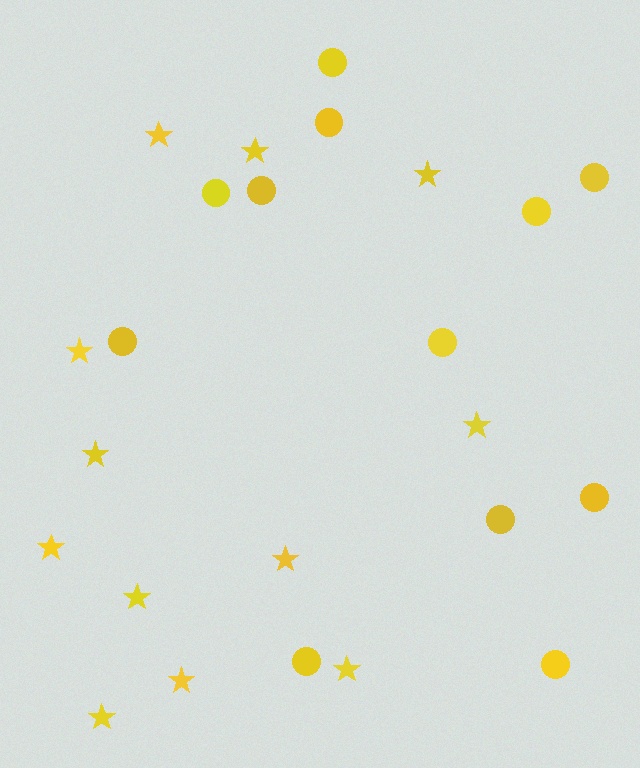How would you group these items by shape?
There are 2 groups: one group of circles (12) and one group of stars (12).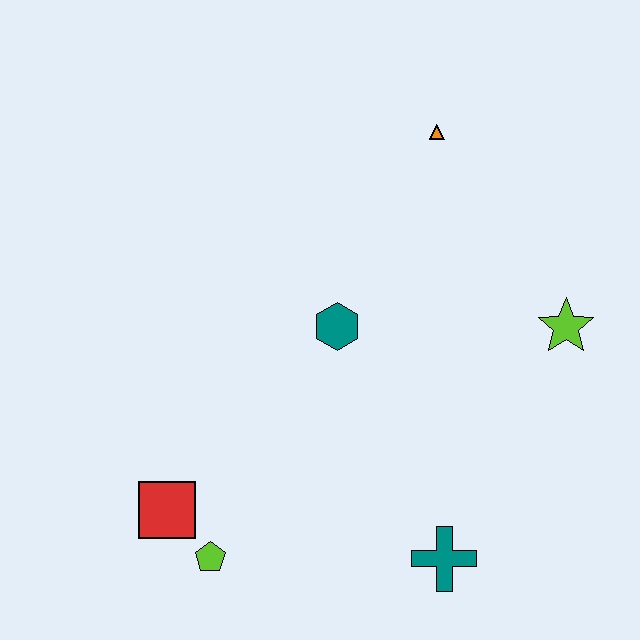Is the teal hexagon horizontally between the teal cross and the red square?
Yes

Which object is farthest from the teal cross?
The orange triangle is farthest from the teal cross.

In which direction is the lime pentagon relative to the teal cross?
The lime pentagon is to the left of the teal cross.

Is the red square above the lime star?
No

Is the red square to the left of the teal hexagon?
Yes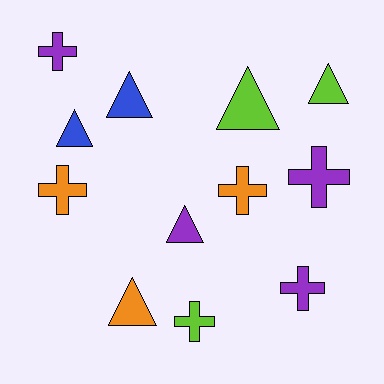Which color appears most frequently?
Purple, with 4 objects.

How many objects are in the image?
There are 12 objects.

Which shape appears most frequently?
Cross, with 6 objects.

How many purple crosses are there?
There are 3 purple crosses.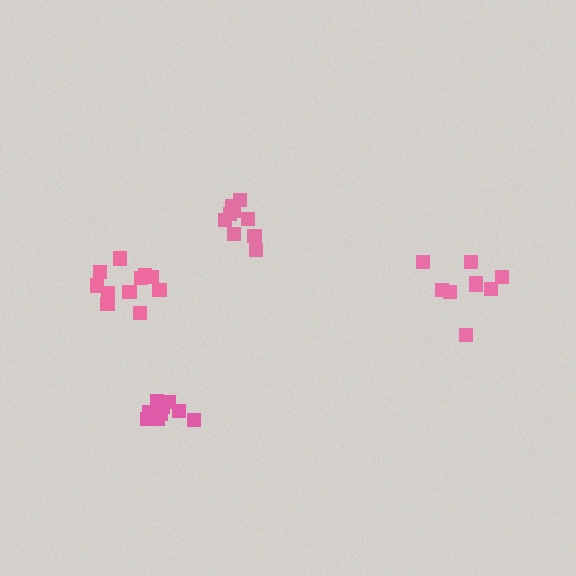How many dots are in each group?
Group 1: 9 dots, Group 2: 9 dots, Group 3: 11 dots, Group 4: 12 dots (41 total).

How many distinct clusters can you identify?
There are 4 distinct clusters.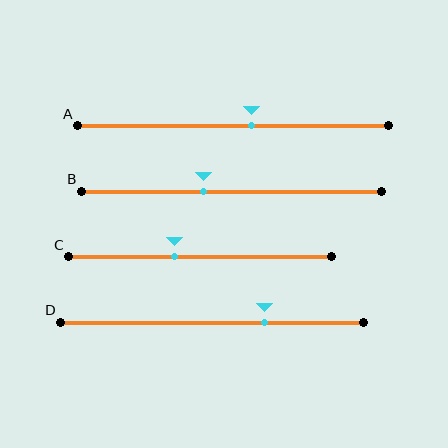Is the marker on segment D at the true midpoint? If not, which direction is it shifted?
No, the marker on segment D is shifted to the right by about 17% of the segment length.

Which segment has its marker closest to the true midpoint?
Segment A has its marker closest to the true midpoint.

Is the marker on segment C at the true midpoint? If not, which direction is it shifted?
No, the marker on segment C is shifted to the left by about 10% of the segment length.